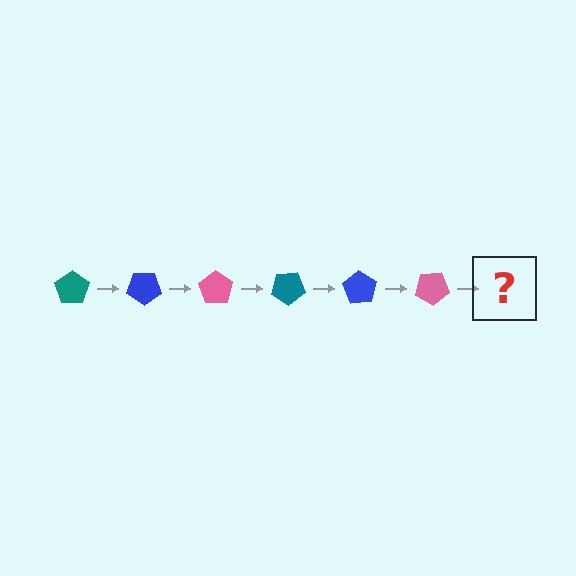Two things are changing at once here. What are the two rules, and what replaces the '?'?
The two rules are that it rotates 35 degrees each step and the color cycles through teal, blue, and pink. The '?' should be a teal pentagon, rotated 210 degrees from the start.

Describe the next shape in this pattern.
It should be a teal pentagon, rotated 210 degrees from the start.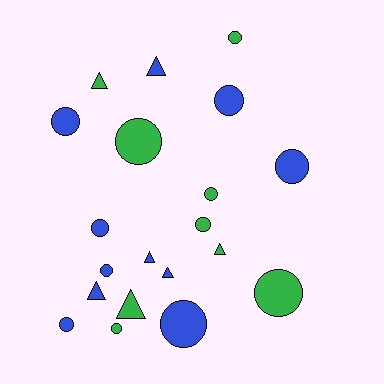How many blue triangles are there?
There are 4 blue triangles.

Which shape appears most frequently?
Circle, with 13 objects.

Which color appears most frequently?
Blue, with 11 objects.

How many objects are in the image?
There are 20 objects.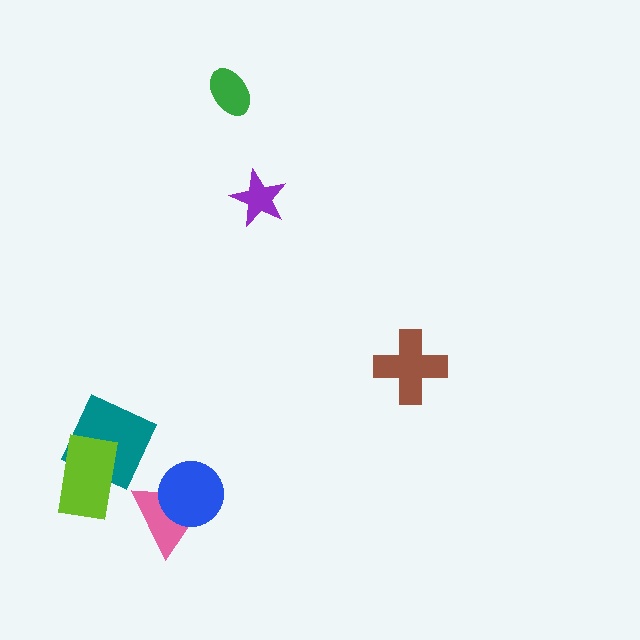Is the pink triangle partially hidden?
Yes, it is partially covered by another shape.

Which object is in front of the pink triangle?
The blue circle is in front of the pink triangle.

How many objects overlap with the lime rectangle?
1 object overlaps with the lime rectangle.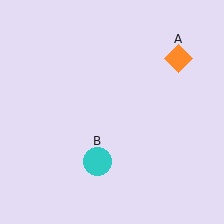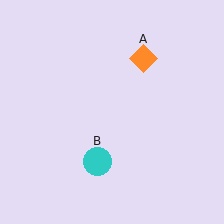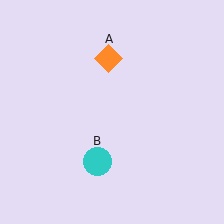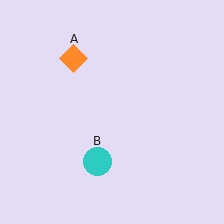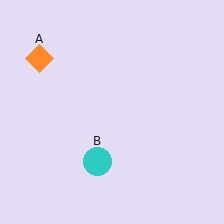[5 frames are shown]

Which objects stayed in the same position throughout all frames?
Cyan circle (object B) remained stationary.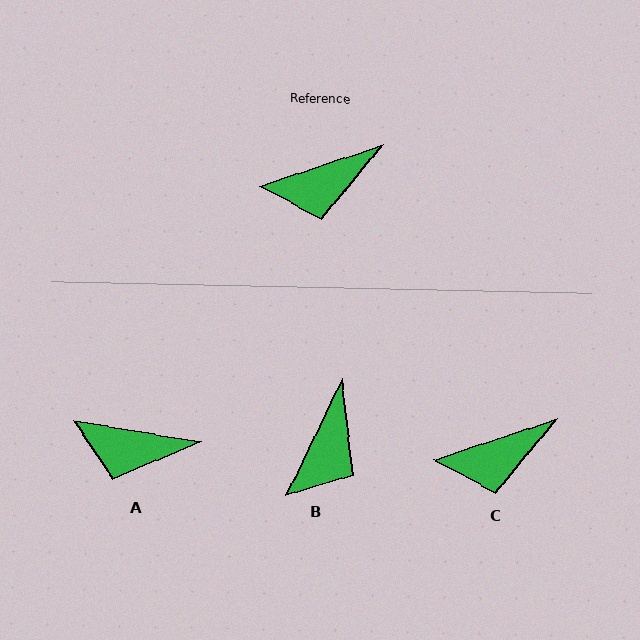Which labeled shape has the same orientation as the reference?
C.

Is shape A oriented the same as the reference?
No, it is off by about 28 degrees.